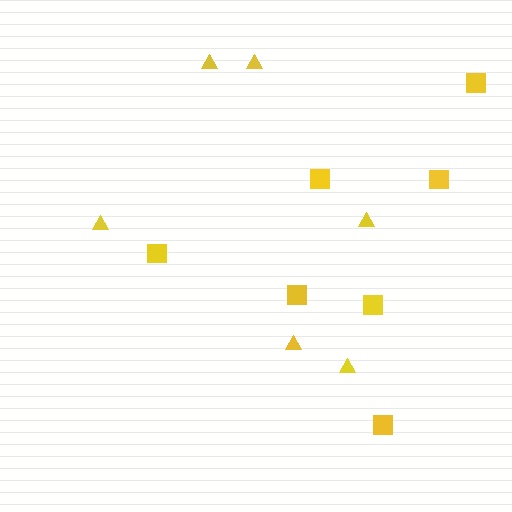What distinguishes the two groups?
There are 2 groups: one group of squares (7) and one group of triangles (6).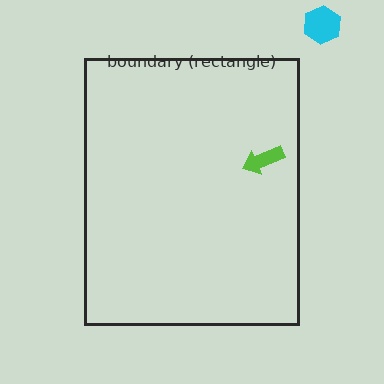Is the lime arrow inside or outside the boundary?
Inside.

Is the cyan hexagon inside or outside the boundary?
Outside.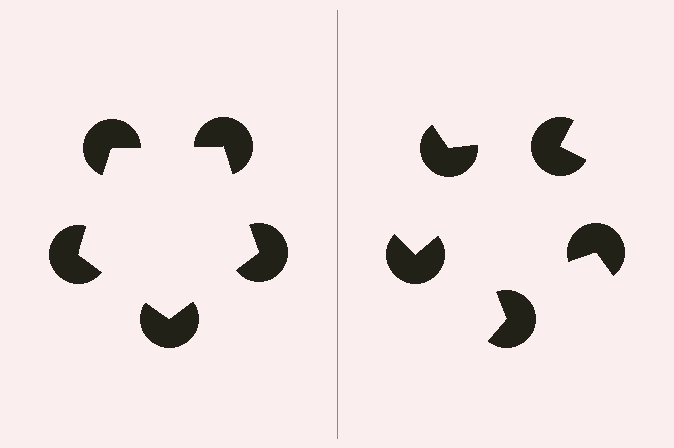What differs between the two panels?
The pac-man discs are positioned identically on both sides; only the wedge orientations differ. On the left they align to a pentagon; on the right they are misaligned.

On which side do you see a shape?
An illusory pentagon appears on the left side. On the right side the wedge cuts are rotated, so no coherent shape forms.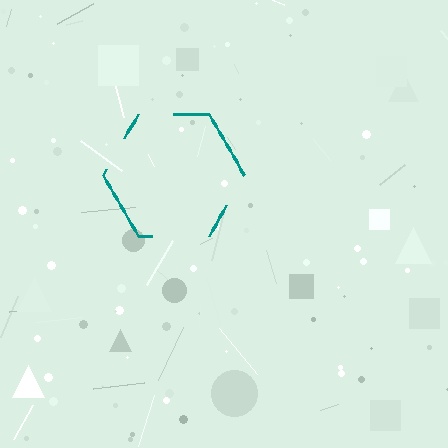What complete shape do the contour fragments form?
The contour fragments form a hexagon.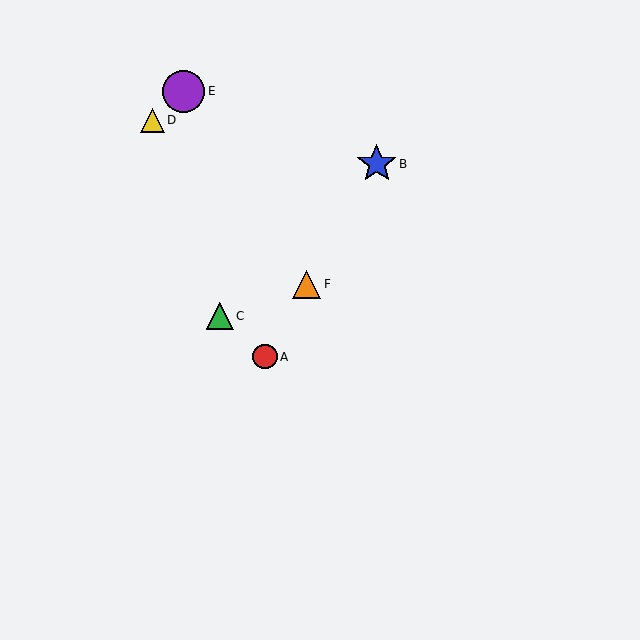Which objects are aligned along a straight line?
Objects A, B, F are aligned along a straight line.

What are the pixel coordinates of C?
Object C is at (220, 316).